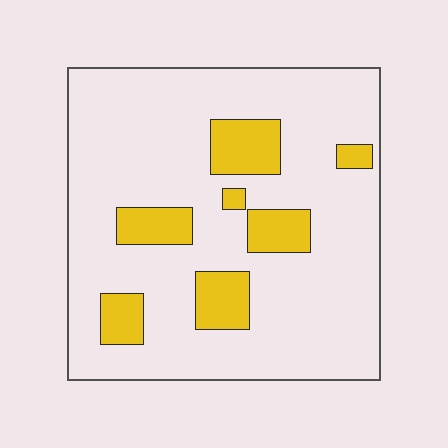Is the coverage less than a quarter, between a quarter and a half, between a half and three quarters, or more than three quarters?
Less than a quarter.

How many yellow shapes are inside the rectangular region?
7.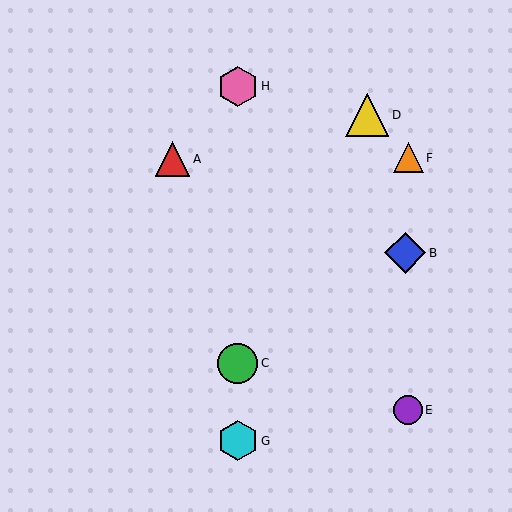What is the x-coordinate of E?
Object E is at x≈408.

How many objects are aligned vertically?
3 objects (C, G, H) are aligned vertically.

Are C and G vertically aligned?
Yes, both are at x≈238.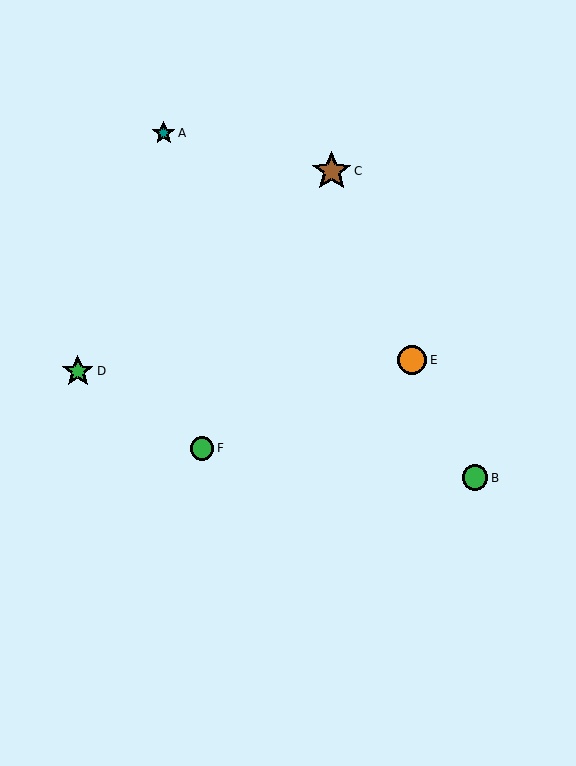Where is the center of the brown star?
The center of the brown star is at (332, 171).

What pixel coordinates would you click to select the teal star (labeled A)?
Click at (164, 133) to select the teal star A.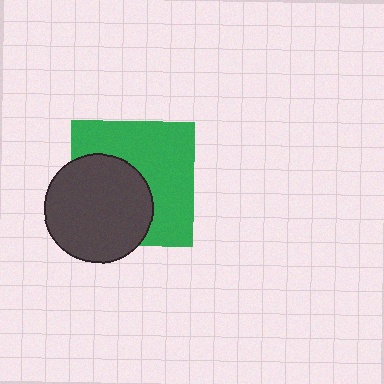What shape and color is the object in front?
The object in front is a dark gray circle.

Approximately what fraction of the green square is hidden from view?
Roughly 44% of the green square is hidden behind the dark gray circle.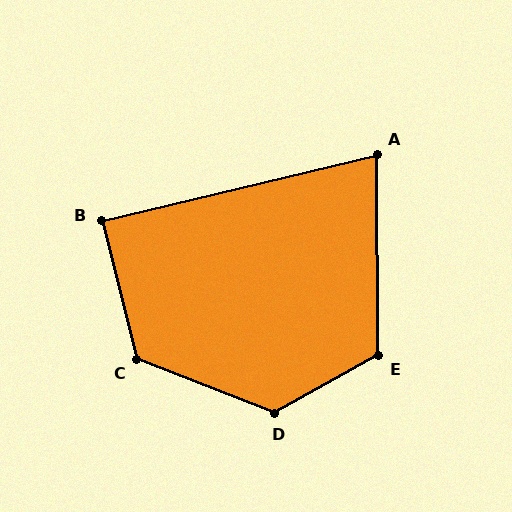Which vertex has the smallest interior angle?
A, at approximately 77 degrees.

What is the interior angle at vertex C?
Approximately 125 degrees (obtuse).